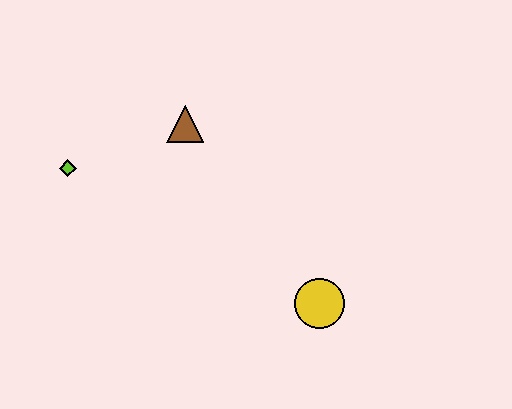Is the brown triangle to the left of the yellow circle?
Yes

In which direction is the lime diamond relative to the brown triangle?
The lime diamond is to the left of the brown triangle.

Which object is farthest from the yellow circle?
The lime diamond is farthest from the yellow circle.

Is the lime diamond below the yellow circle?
No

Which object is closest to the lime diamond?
The brown triangle is closest to the lime diamond.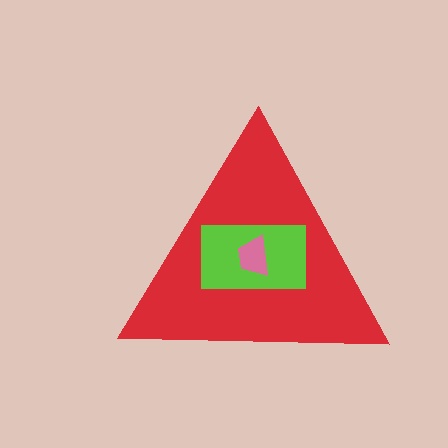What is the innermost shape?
The pink trapezoid.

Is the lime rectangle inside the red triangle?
Yes.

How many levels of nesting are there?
3.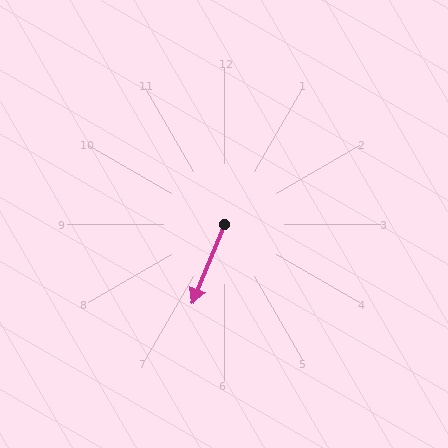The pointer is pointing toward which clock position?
Roughly 7 o'clock.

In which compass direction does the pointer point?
South.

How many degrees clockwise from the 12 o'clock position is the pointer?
Approximately 202 degrees.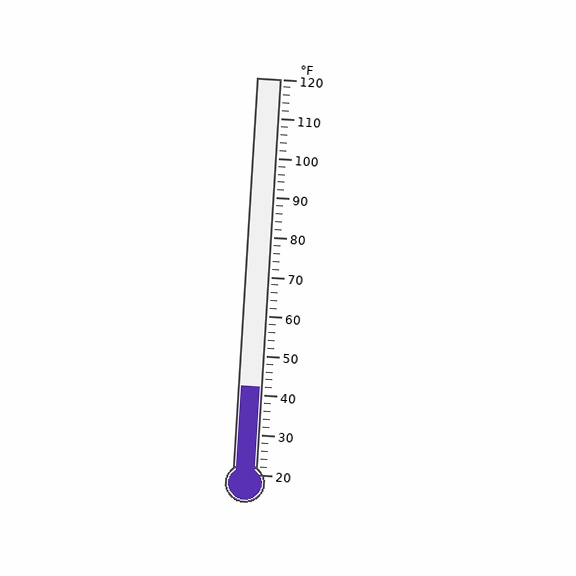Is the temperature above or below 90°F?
The temperature is below 90°F.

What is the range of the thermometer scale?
The thermometer scale ranges from 20°F to 120°F.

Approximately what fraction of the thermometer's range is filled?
The thermometer is filled to approximately 20% of its range.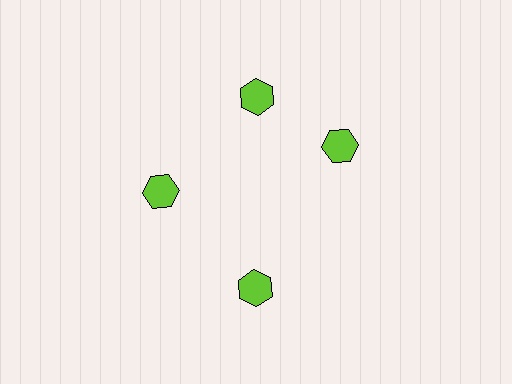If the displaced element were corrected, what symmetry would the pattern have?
It would have 4-fold rotational symmetry — the pattern would map onto itself every 90 degrees.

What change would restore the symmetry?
The symmetry would be restored by rotating it back into even spacing with its neighbors so that all 4 hexagons sit at equal angles and equal distance from the center.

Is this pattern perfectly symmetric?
No. The 4 lime hexagons are arranged in a ring, but one element near the 3 o'clock position is rotated out of alignment along the ring, breaking the 4-fold rotational symmetry.